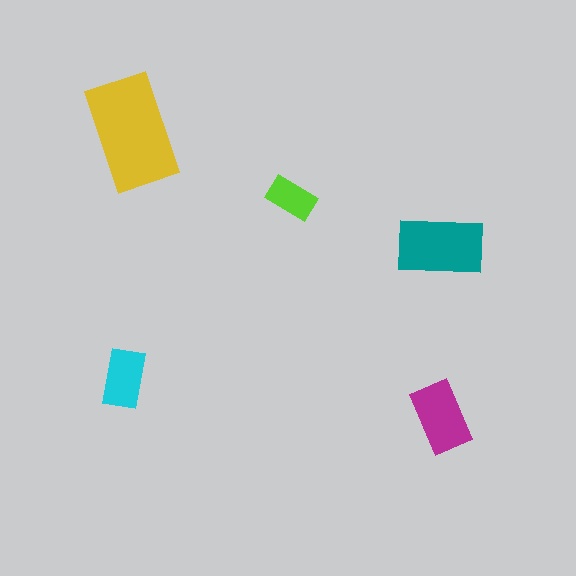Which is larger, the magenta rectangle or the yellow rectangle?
The yellow one.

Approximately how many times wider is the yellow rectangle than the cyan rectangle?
About 2 times wider.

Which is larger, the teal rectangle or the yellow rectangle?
The yellow one.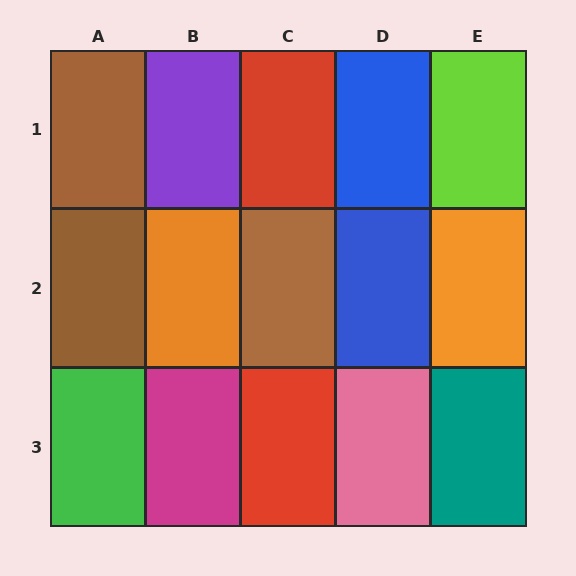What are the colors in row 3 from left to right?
Green, magenta, red, pink, teal.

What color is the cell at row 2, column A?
Brown.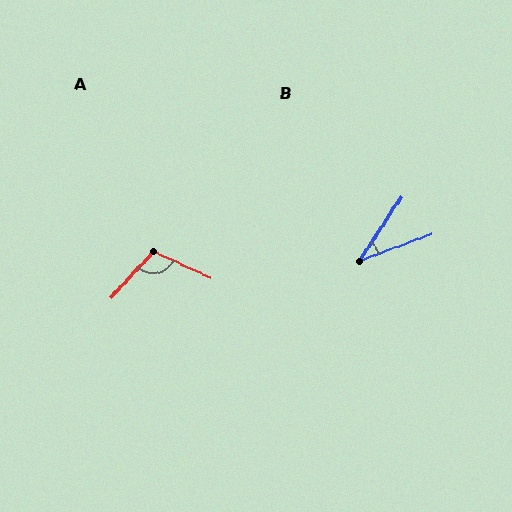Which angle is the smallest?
B, at approximately 36 degrees.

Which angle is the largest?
A, at approximately 109 degrees.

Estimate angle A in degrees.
Approximately 109 degrees.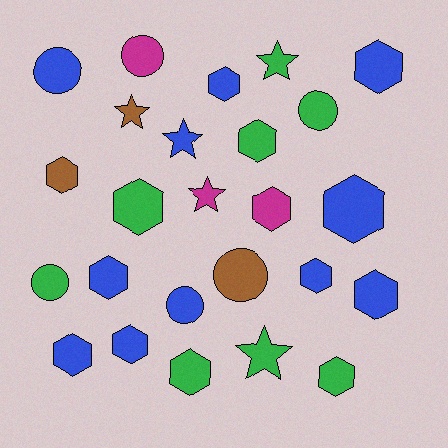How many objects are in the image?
There are 25 objects.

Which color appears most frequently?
Blue, with 11 objects.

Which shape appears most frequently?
Hexagon, with 14 objects.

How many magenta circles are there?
There is 1 magenta circle.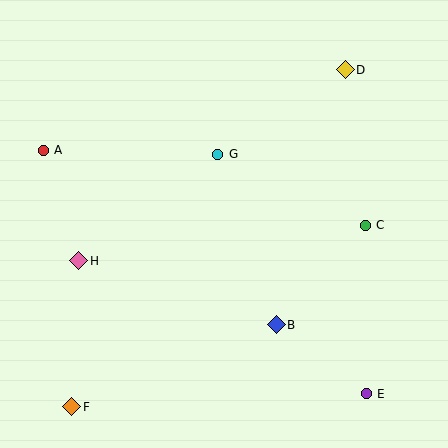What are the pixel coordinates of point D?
Point D is at (345, 70).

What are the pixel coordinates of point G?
Point G is at (218, 154).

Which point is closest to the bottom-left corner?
Point F is closest to the bottom-left corner.